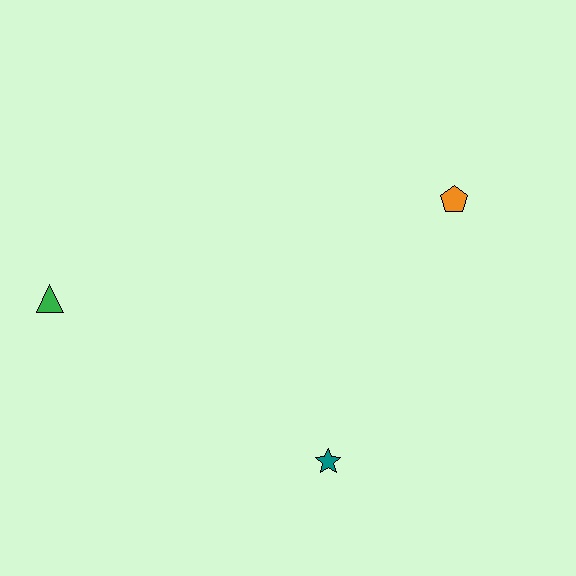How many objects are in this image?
There are 3 objects.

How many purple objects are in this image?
There are no purple objects.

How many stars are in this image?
There is 1 star.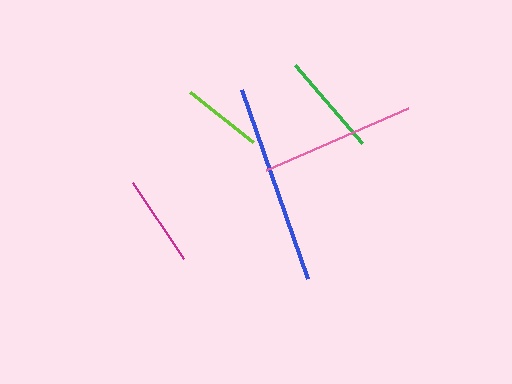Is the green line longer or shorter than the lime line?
The green line is longer than the lime line.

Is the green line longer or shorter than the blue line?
The blue line is longer than the green line.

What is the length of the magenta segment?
The magenta segment is approximately 92 pixels long.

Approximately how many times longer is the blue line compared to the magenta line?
The blue line is approximately 2.2 times the length of the magenta line.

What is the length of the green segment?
The green segment is approximately 104 pixels long.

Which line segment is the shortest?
The lime line is the shortest at approximately 80 pixels.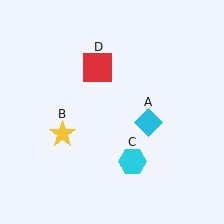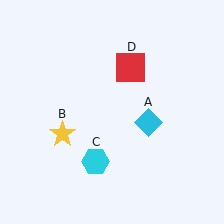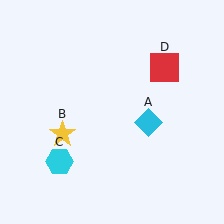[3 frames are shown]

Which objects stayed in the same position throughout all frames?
Cyan diamond (object A) and yellow star (object B) remained stationary.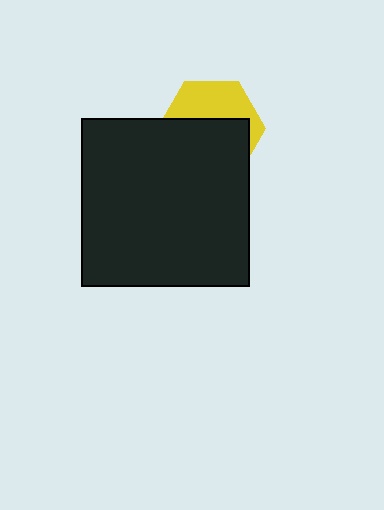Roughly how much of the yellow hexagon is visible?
A small part of it is visible (roughly 40%).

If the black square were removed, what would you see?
You would see the complete yellow hexagon.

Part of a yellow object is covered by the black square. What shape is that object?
It is a hexagon.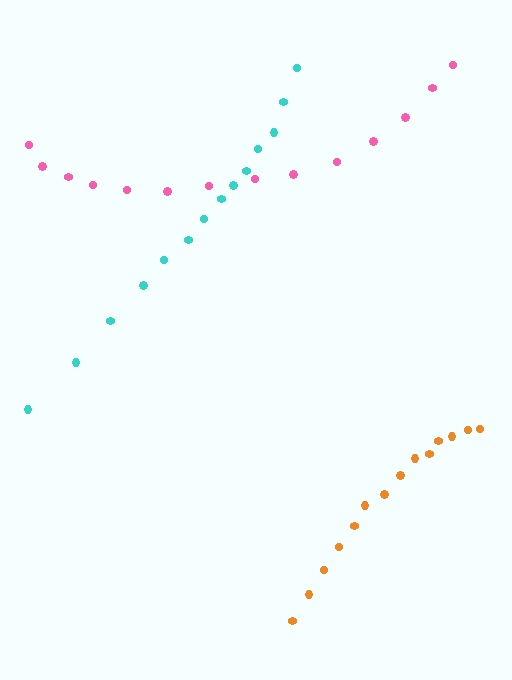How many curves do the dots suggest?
There are 3 distinct paths.